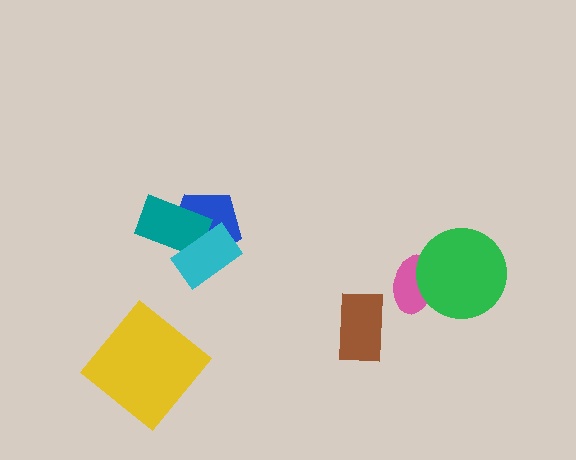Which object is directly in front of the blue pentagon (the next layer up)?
The teal rectangle is directly in front of the blue pentagon.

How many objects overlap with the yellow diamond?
0 objects overlap with the yellow diamond.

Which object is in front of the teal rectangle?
The cyan rectangle is in front of the teal rectangle.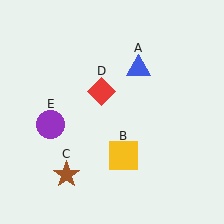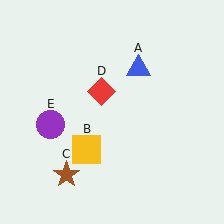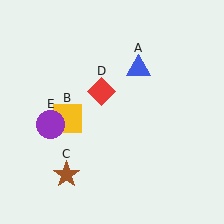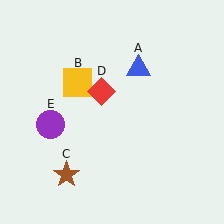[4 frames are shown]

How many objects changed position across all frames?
1 object changed position: yellow square (object B).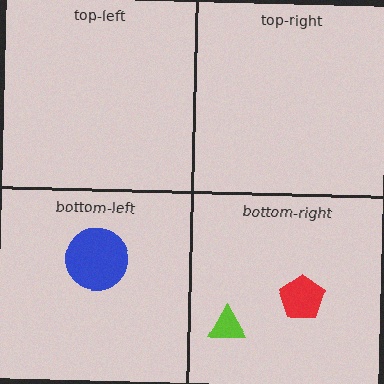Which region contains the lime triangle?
The bottom-right region.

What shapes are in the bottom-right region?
The red pentagon, the lime triangle.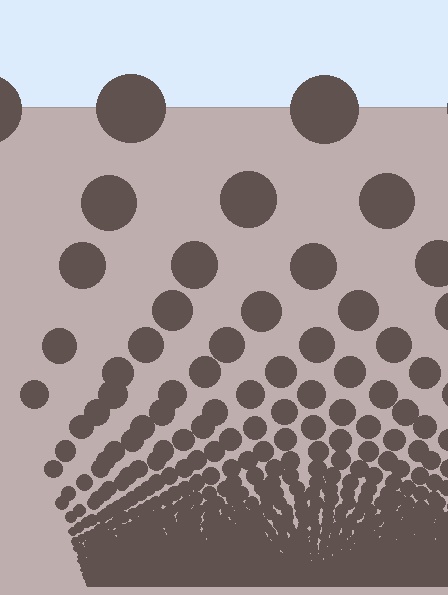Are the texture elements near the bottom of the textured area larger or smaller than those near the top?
Smaller. The gradient is inverted — elements near the bottom are smaller and denser.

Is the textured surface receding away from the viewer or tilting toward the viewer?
The surface appears to tilt toward the viewer. Texture elements get larger and sparser toward the top.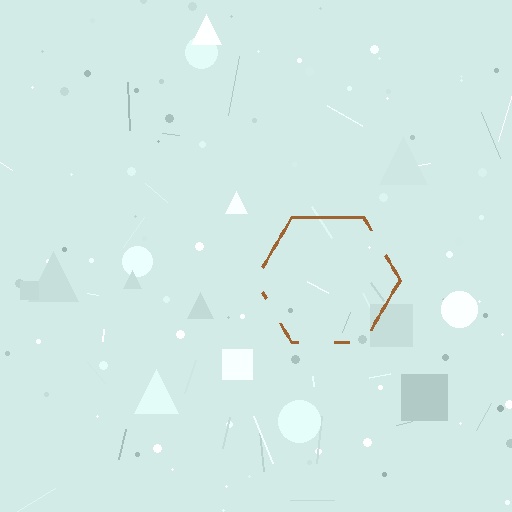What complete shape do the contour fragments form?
The contour fragments form a hexagon.